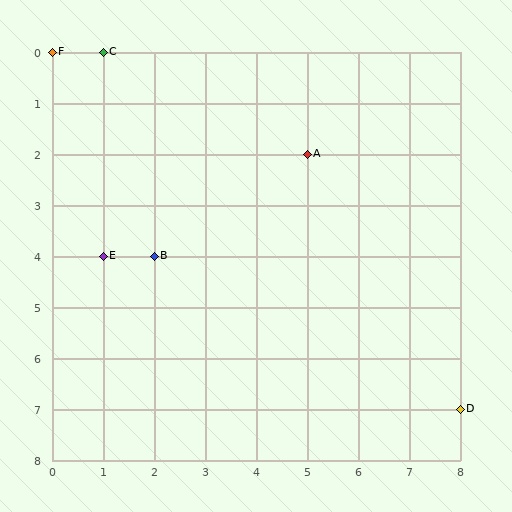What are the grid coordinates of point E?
Point E is at grid coordinates (1, 4).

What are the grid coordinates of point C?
Point C is at grid coordinates (1, 0).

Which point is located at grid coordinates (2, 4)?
Point B is at (2, 4).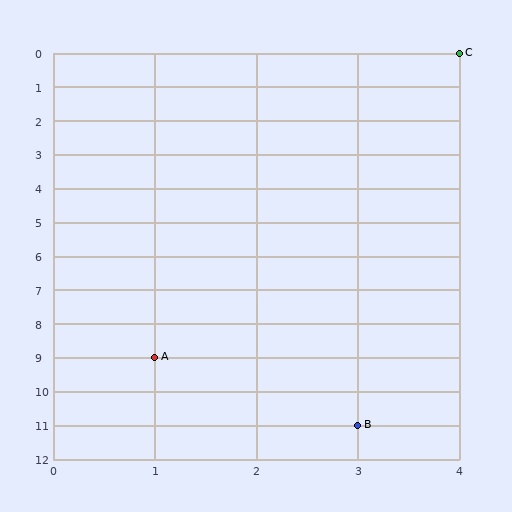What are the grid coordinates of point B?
Point B is at grid coordinates (3, 11).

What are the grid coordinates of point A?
Point A is at grid coordinates (1, 9).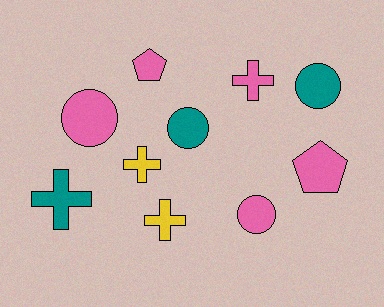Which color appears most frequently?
Pink, with 5 objects.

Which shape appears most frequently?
Circle, with 4 objects.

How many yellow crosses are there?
There are 2 yellow crosses.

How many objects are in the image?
There are 10 objects.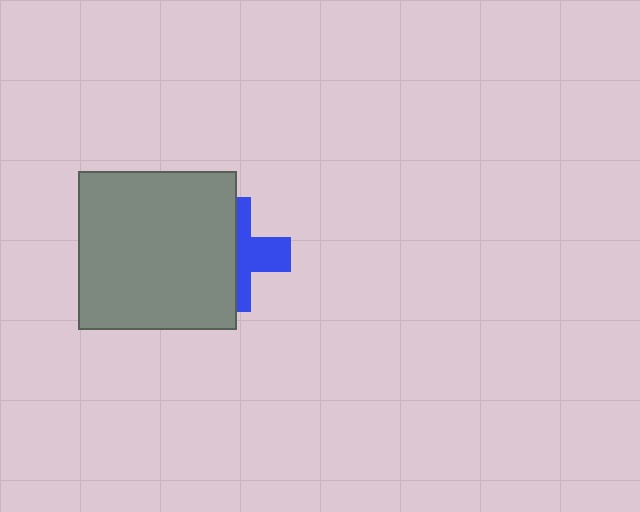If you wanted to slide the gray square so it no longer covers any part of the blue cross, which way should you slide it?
Slide it left — that is the most direct way to separate the two shapes.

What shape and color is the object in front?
The object in front is a gray square.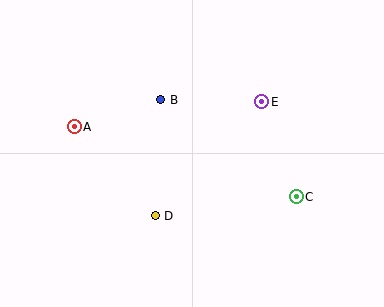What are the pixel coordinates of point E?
Point E is at (262, 102).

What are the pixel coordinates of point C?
Point C is at (296, 197).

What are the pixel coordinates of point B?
Point B is at (161, 100).